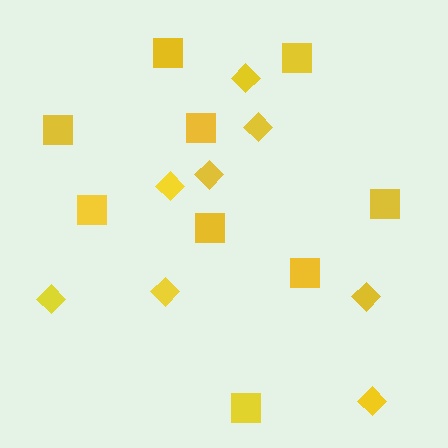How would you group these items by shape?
There are 2 groups: one group of squares (9) and one group of diamonds (8).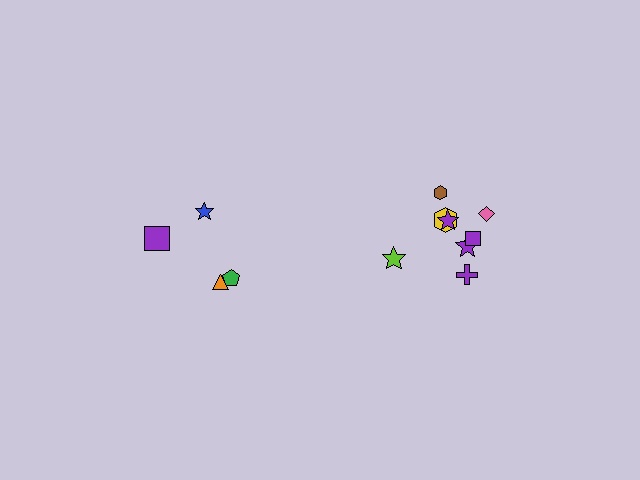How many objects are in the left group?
There are 4 objects.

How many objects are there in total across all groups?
There are 12 objects.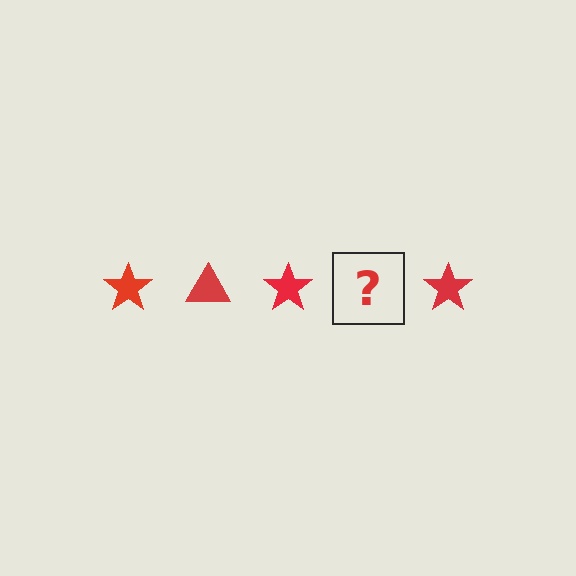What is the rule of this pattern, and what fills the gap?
The rule is that the pattern cycles through star, triangle shapes in red. The gap should be filled with a red triangle.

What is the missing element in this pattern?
The missing element is a red triangle.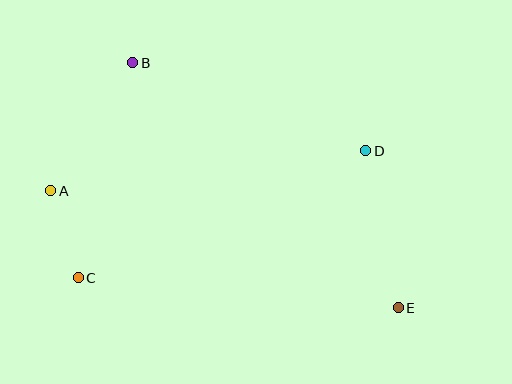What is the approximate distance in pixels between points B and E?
The distance between B and E is approximately 361 pixels.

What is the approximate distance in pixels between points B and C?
The distance between B and C is approximately 222 pixels.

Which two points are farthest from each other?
Points A and E are farthest from each other.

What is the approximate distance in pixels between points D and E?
The distance between D and E is approximately 160 pixels.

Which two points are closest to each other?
Points A and C are closest to each other.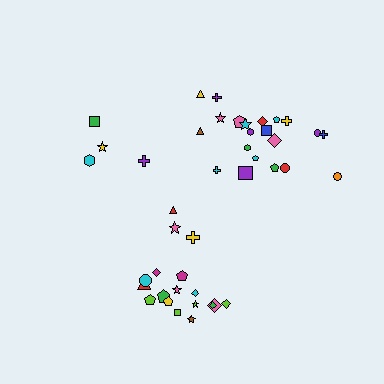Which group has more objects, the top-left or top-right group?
The top-right group.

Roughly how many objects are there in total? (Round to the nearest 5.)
Roughly 45 objects in total.